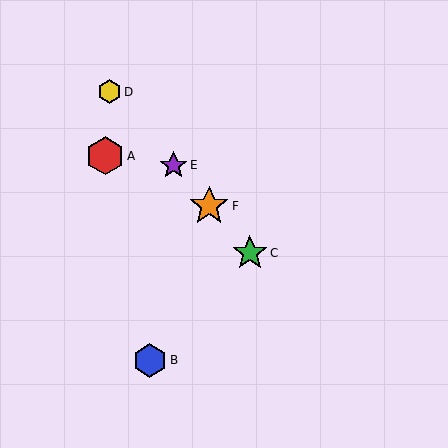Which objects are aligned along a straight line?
Objects C, D, E, F are aligned along a straight line.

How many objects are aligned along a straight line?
4 objects (C, D, E, F) are aligned along a straight line.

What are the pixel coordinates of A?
Object A is at (105, 156).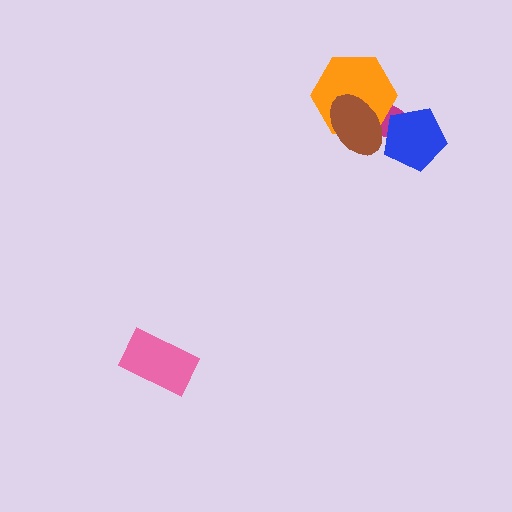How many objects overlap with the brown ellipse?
3 objects overlap with the brown ellipse.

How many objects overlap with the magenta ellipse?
3 objects overlap with the magenta ellipse.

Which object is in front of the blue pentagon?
The brown ellipse is in front of the blue pentagon.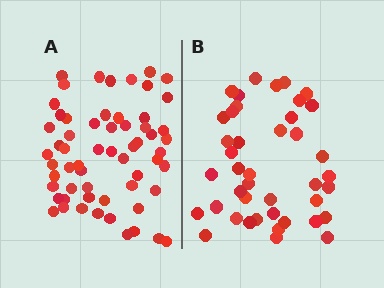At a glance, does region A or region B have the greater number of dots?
Region A (the left region) has more dots.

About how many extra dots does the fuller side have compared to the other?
Region A has approximately 20 more dots than region B.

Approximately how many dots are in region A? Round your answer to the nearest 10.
About 60 dots.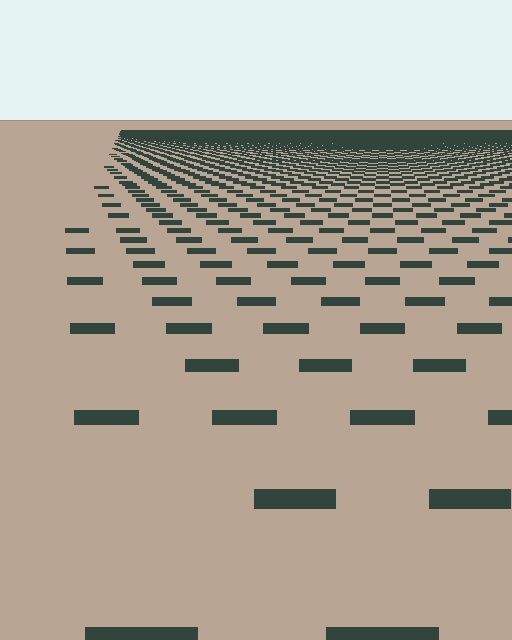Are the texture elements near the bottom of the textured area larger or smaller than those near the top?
Larger. Near the bottom, elements are closer to the viewer and appear at a bigger on-screen size.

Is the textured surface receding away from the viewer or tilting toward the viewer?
The surface is receding away from the viewer. Texture elements get smaller and denser toward the top.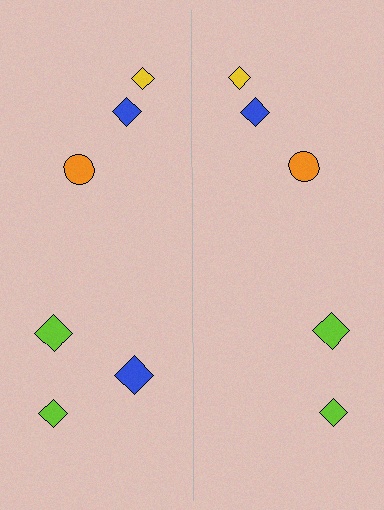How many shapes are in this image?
There are 11 shapes in this image.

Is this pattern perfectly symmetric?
No, the pattern is not perfectly symmetric. A blue diamond is missing from the right side.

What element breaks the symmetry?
A blue diamond is missing from the right side.